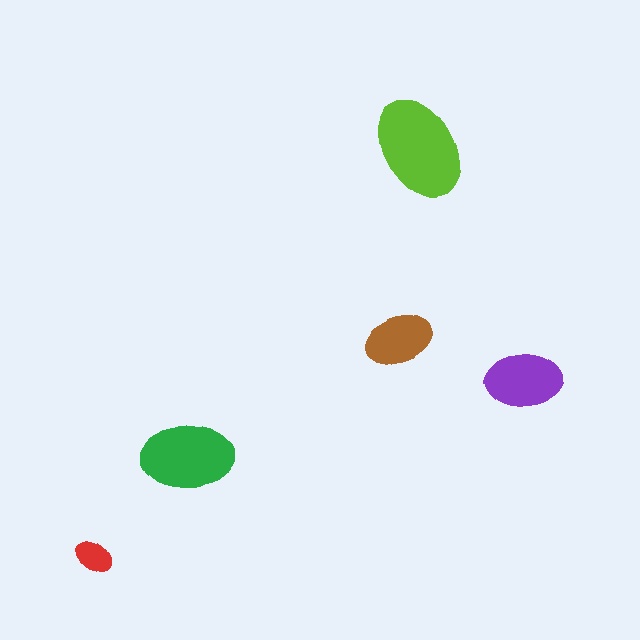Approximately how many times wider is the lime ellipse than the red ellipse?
About 2.5 times wider.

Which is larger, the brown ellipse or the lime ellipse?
The lime one.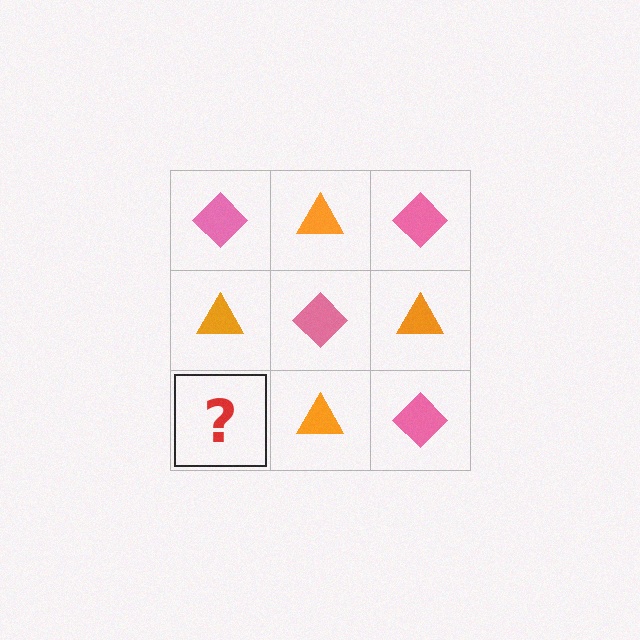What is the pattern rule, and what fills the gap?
The rule is that it alternates pink diamond and orange triangle in a checkerboard pattern. The gap should be filled with a pink diamond.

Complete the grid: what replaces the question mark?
The question mark should be replaced with a pink diamond.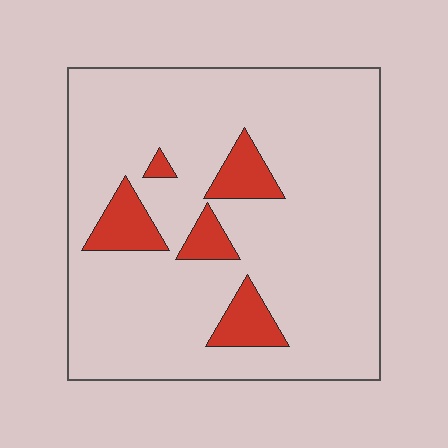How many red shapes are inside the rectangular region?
5.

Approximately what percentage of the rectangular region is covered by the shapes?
Approximately 10%.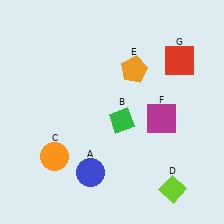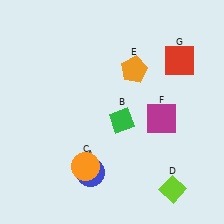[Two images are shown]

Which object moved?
The orange circle (C) moved right.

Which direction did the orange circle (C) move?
The orange circle (C) moved right.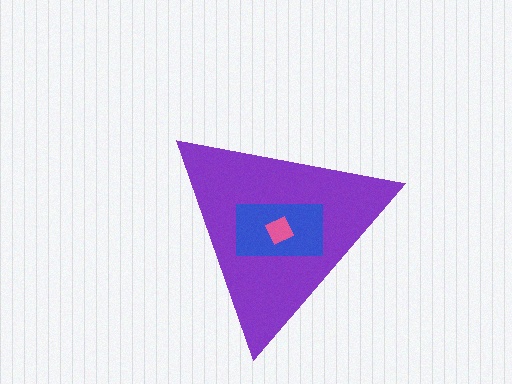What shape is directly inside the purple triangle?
The blue rectangle.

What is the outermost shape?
The purple triangle.